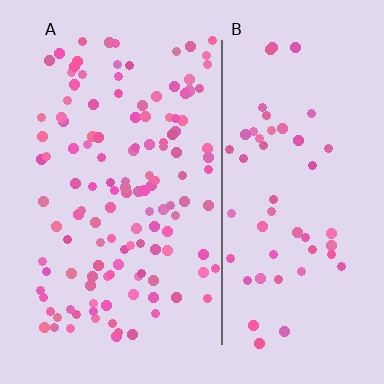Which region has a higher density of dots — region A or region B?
A (the left).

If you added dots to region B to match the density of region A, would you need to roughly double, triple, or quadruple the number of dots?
Approximately double.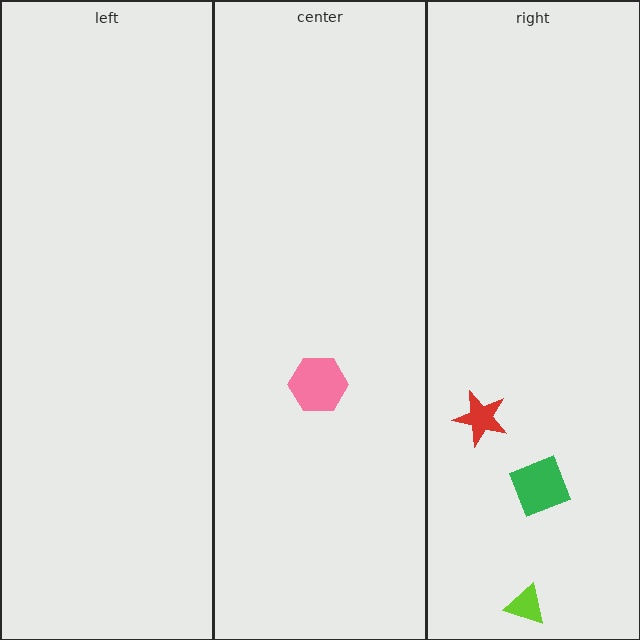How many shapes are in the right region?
3.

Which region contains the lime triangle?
The right region.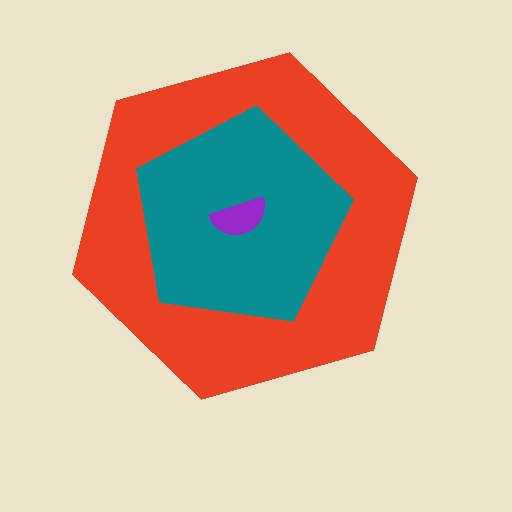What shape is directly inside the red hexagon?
The teal pentagon.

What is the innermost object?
The purple semicircle.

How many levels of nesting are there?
3.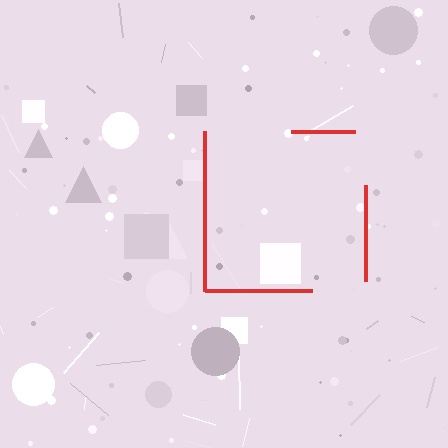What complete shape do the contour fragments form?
The contour fragments form a square.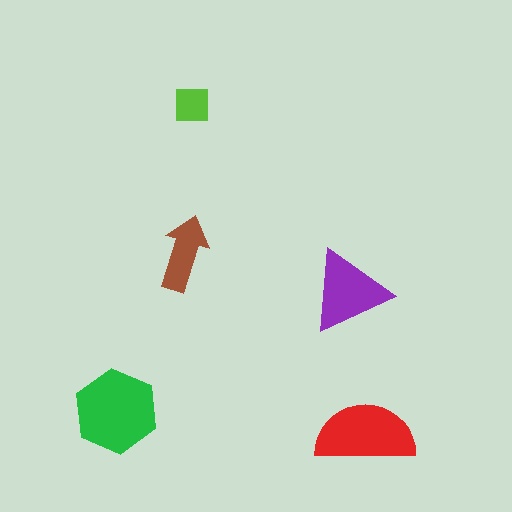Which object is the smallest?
The lime square.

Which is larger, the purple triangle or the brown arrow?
The purple triangle.